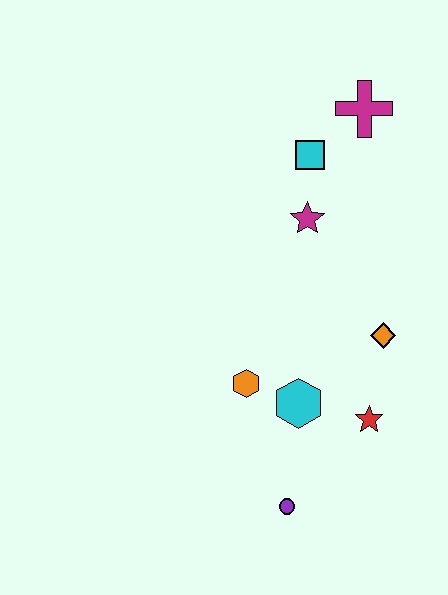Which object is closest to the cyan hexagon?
The orange hexagon is closest to the cyan hexagon.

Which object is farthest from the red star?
The magenta cross is farthest from the red star.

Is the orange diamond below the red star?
No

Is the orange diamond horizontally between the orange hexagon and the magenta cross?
No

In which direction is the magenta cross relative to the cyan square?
The magenta cross is to the right of the cyan square.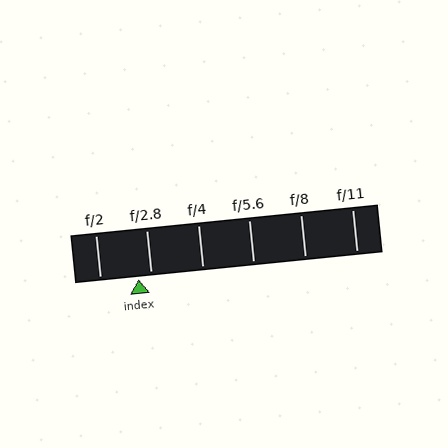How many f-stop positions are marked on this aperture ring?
There are 6 f-stop positions marked.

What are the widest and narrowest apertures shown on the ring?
The widest aperture shown is f/2 and the narrowest is f/11.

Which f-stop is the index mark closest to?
The index mark is closest to f/2.8.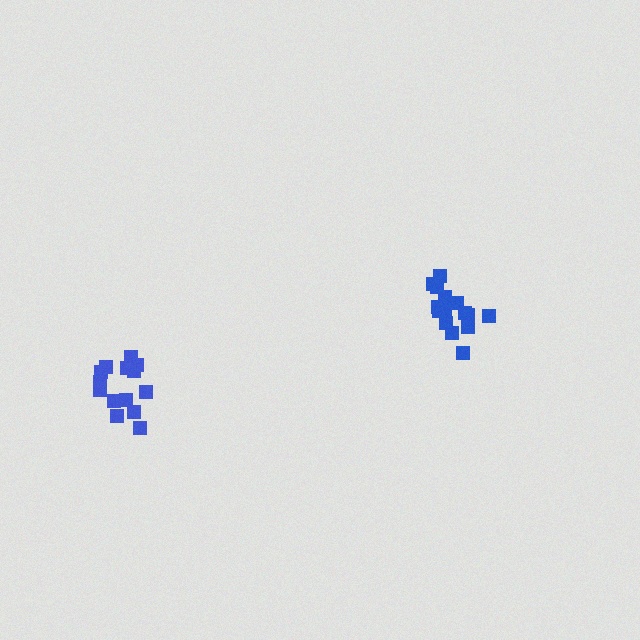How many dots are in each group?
Group 1: 15 dots, Group 2: 14 dots (29 total).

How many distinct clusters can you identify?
There are 2 distinct clusters.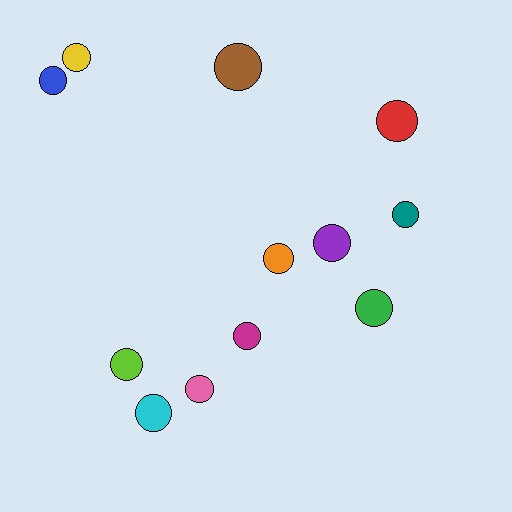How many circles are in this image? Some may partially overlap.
There are 12 circles.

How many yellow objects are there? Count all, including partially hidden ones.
There is 1 yellow object.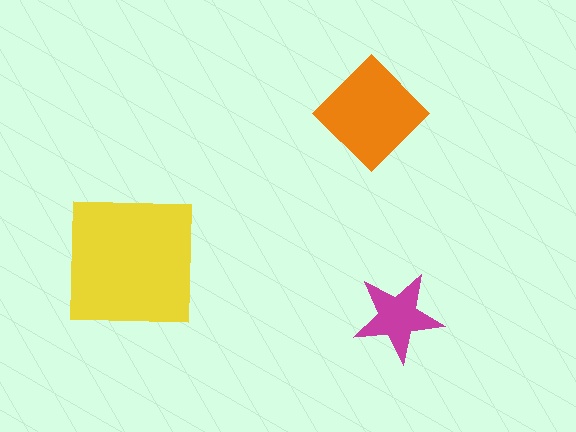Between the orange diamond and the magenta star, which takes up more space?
The orange diamond.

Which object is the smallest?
The magenta star.